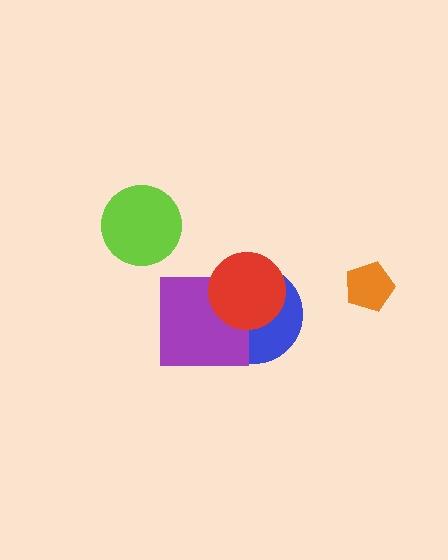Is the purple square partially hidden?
Yes, it is partially covered by another shape.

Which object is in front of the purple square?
The red circle is in front of the purple square.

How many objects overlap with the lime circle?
0 objects overlap with the lime circle.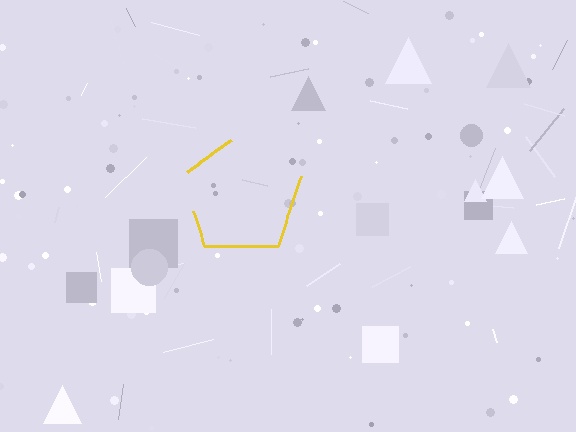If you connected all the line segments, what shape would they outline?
They would outline a pentagon.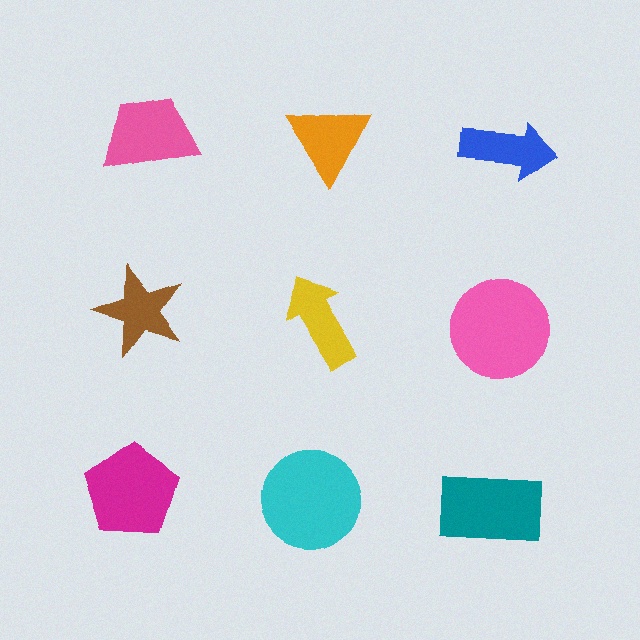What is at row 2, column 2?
A yellow arrow.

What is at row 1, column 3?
A blue arrow.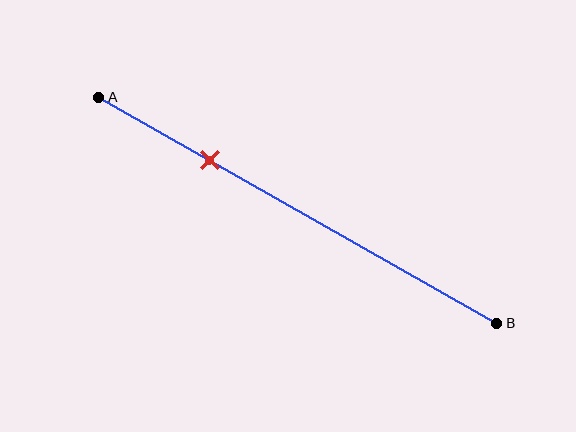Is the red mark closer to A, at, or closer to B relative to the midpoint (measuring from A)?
The red mark is closer to point A than the midpoint of segment AB.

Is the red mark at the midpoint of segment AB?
No, the mark is at about 30% from A, not at the 50% midpoint.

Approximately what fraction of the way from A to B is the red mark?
The red mark is approximately 30% of the way from A to B.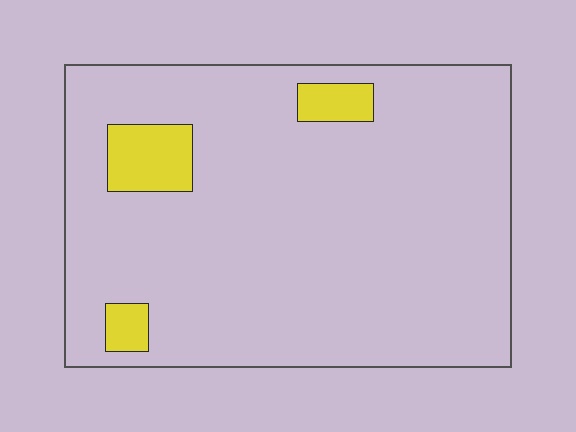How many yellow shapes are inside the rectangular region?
3.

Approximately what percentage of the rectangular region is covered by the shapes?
Approximately 10%.